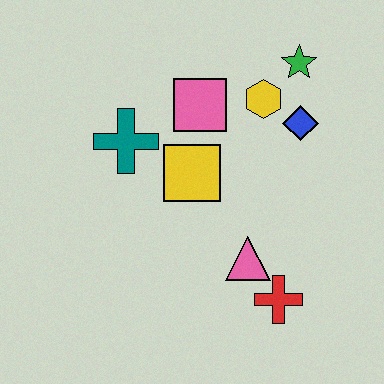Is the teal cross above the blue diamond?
No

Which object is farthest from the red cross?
The green star is farthest from the red cross.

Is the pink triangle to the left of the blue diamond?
Yes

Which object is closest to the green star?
The yellow hexagon is closest to the green star.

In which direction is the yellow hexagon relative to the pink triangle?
The yellow hexagon is above the pink triangle.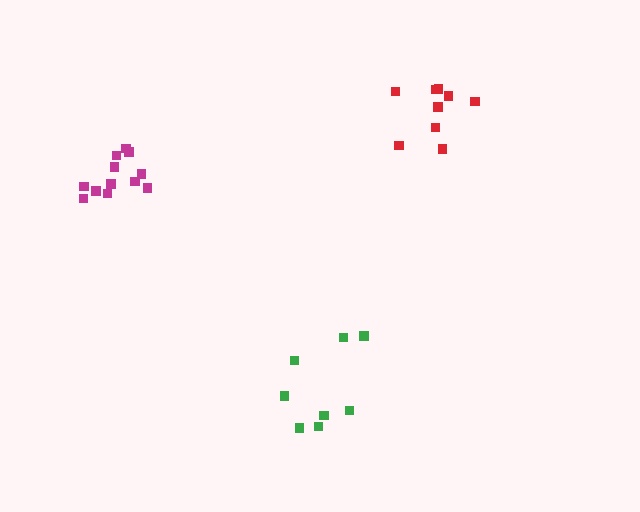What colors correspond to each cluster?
The clusters are colored: magenta, green, red.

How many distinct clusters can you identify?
There are 3 distinct clusters.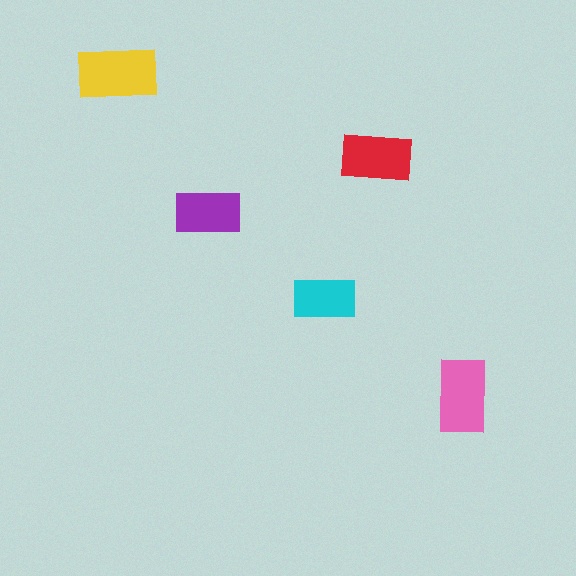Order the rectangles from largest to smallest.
the yellow one, the pink one, the red one, the purple one, the cyan one.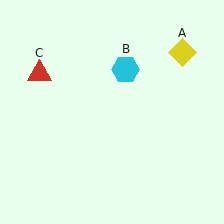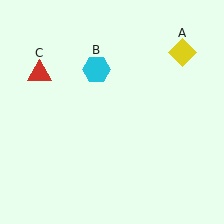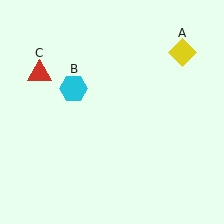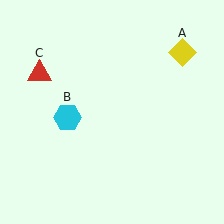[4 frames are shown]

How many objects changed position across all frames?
1 object changed position: cyan hexagon (object B).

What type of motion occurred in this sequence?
The cyan hexagon (object B) rotated counterclockwise around the center of the scene.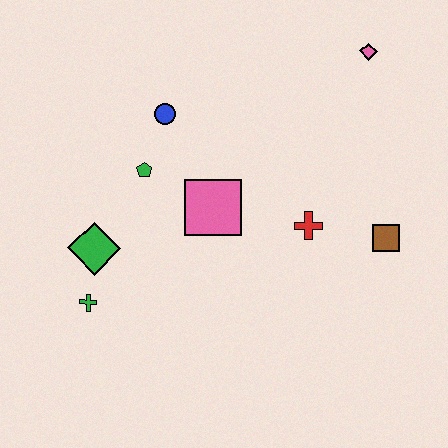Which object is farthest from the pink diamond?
The green cross is farthest from the pink diamond.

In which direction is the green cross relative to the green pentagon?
The green cross is below the green pentagon.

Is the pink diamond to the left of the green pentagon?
No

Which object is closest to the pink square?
The green pentagon is closest to the pink square.